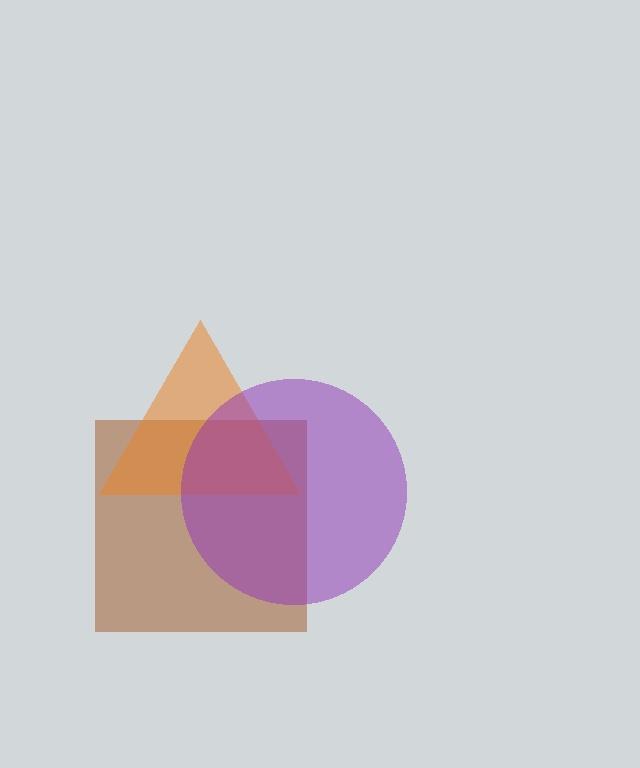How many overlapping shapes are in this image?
There are 3 overlapping shapes in the image.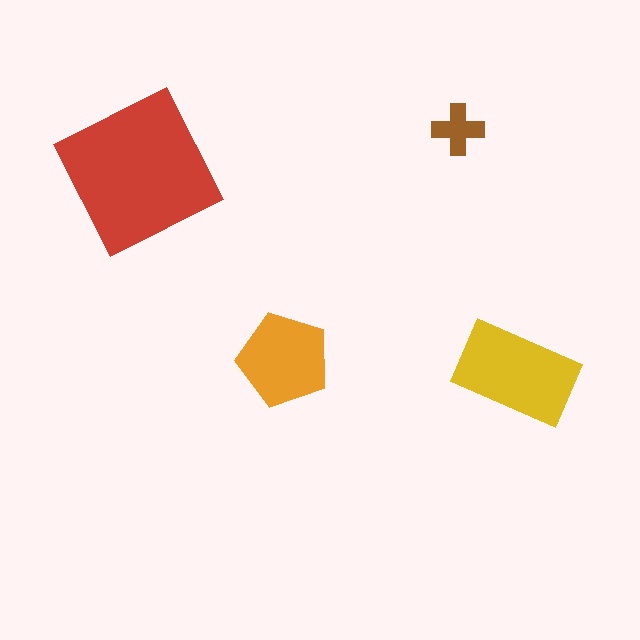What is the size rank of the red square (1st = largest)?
1st.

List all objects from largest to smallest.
The red square, the yellow rectangle, the orange pentagon, the brown cross.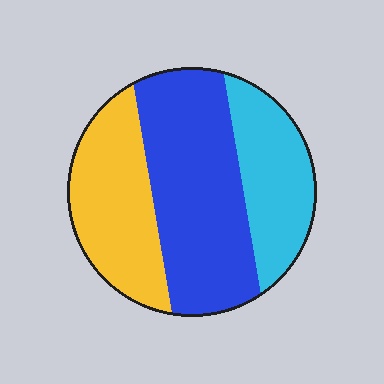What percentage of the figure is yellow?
Yellow covers roughly 30% of the figure.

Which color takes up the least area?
Cyan, at roughly 25%.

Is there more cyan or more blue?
Blue.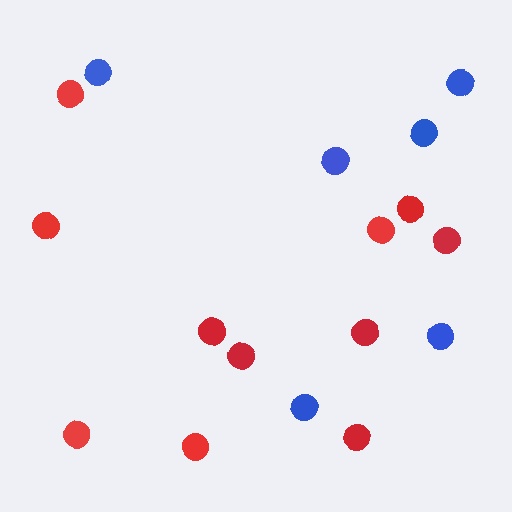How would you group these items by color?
There are 2 groups: one group of red circles (11) and one group of blue circles (6).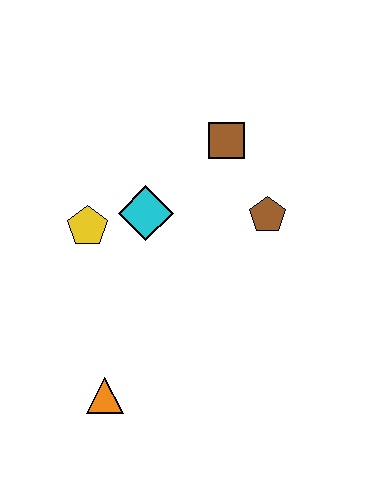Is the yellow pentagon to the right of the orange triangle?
No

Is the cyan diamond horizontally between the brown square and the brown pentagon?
No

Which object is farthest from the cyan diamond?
The orange triangle is farthest from the cyan diamond.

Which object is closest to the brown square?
The brown pentagon is closest to the brown square.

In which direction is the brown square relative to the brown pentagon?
The brown square is above the brown pentagon.